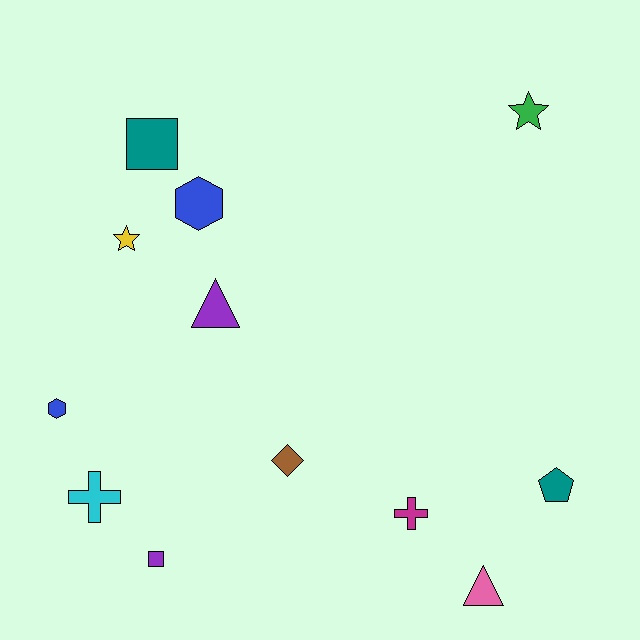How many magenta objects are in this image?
There is 1 magenta object.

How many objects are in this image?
There are 12 objects.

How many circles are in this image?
There are no circles.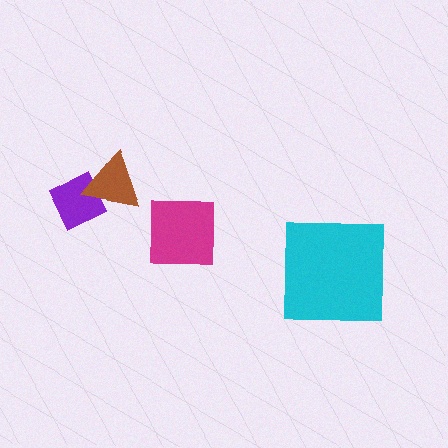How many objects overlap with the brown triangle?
1 object overlaps with the brown triangle.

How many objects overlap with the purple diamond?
1 object overlaps with the purple diamond.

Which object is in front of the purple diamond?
The brown triangle is in front of the purple diamond.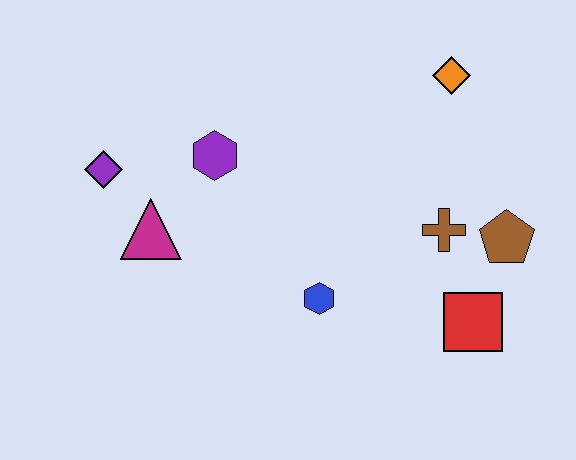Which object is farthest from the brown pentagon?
The purple diamond is farthest from the brown pentagon.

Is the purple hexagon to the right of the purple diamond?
Yes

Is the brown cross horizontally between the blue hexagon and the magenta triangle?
No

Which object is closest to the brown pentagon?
The brown cross is closest to the brown pentagon.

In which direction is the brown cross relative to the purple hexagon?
The brown cross is to the right of the purple hexagon.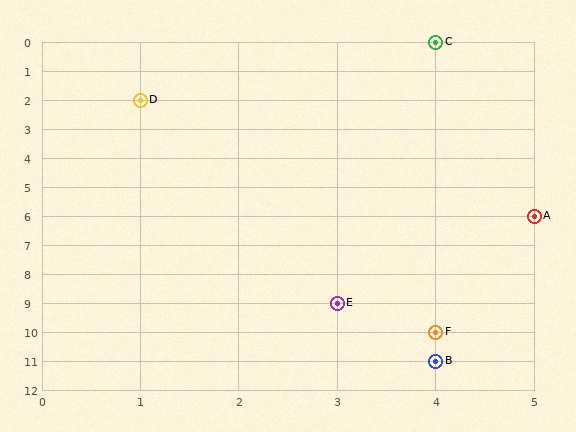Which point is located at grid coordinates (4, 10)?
Point F is at (4, 10).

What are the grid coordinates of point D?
Point D is at grid coordinates (1, 2).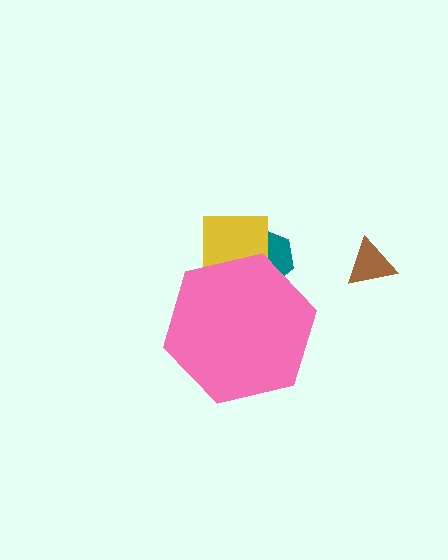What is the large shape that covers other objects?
A pink hexagon.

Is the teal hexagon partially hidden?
Yes, the teal hexagon is partially hidden behind the pink hexagon.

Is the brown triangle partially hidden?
No, the brown triangle is fully visible.